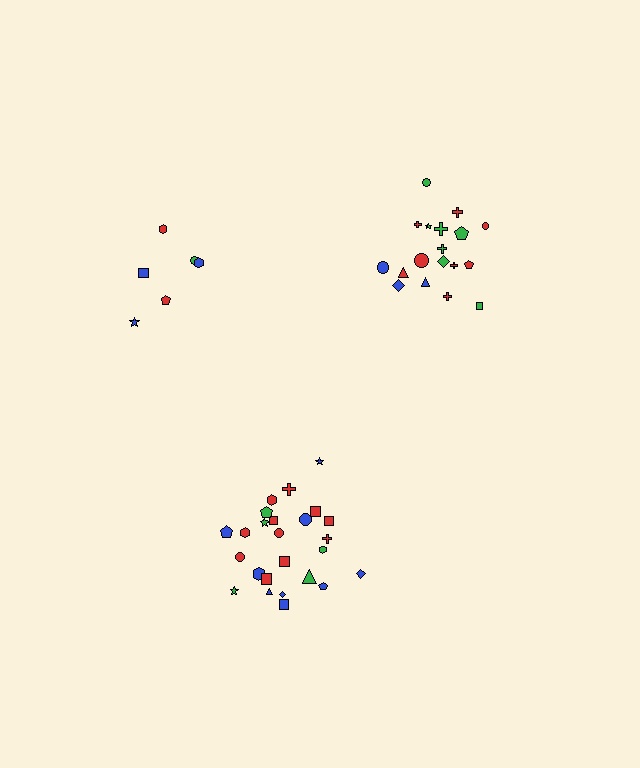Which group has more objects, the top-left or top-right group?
The top-right group.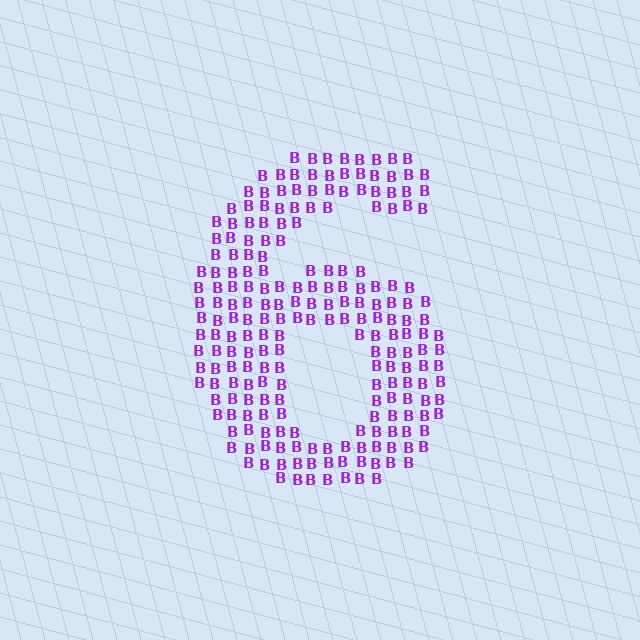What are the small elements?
The small elements are letter B's.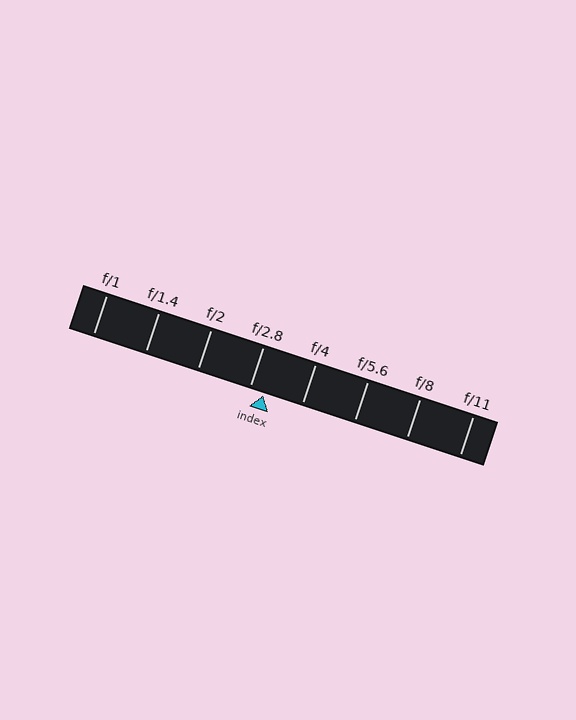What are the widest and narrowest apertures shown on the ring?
The widest aperture shown is f/1 and the narrowest is f/11.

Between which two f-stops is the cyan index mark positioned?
The index mark is between f/2.8 and f/4.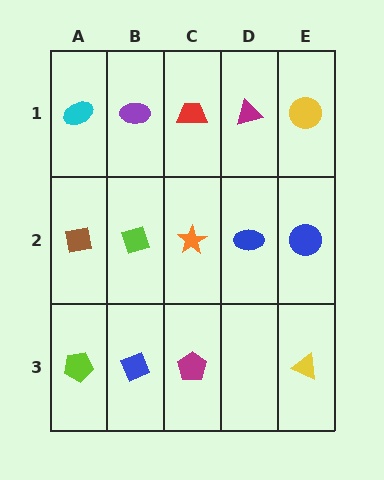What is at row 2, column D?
A blue ellipse.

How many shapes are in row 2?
5 shapes.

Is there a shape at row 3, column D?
No, that cell is empty.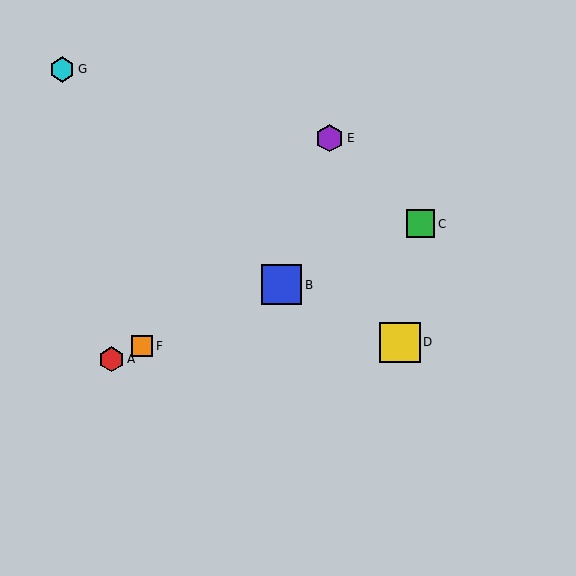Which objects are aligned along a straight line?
Objects A, B, C, F are aligned along a straight line.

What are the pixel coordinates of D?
Object D is at (400, 342).